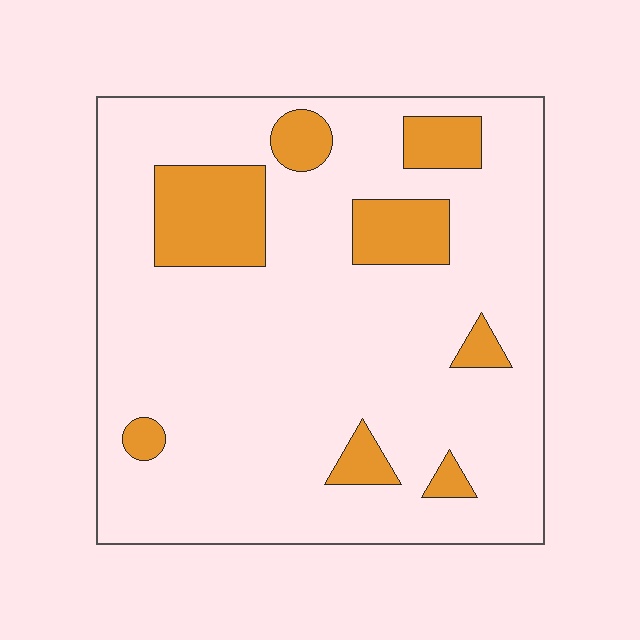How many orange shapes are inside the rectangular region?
8.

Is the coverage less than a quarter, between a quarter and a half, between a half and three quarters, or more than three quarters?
Less than a quarter.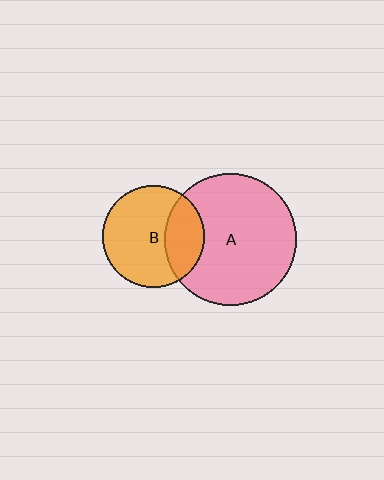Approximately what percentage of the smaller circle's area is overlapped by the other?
Approximately 30%.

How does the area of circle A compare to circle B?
Approximately 1.7 times.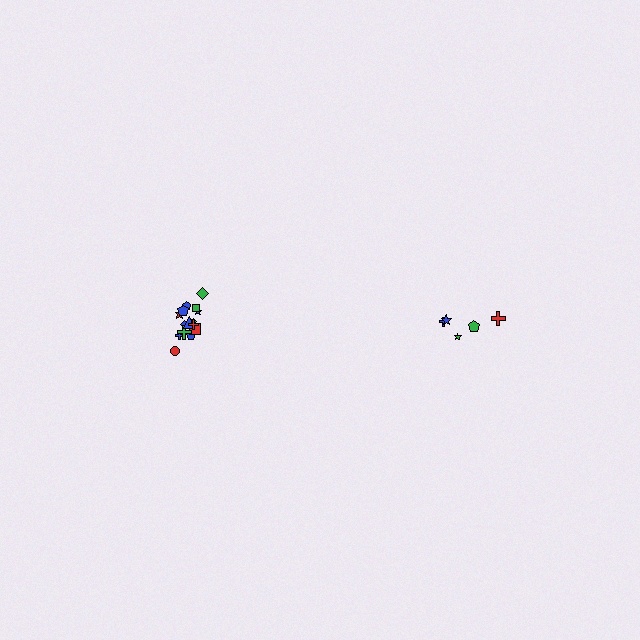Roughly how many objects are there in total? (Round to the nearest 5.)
Roughly 20 objects in total.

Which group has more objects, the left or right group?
The left group.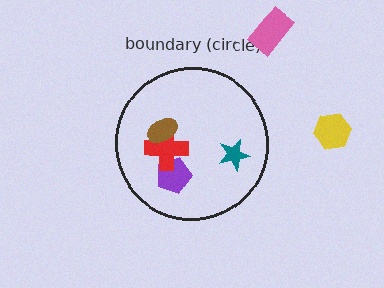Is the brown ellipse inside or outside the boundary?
Inside.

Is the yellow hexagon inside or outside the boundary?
Outside.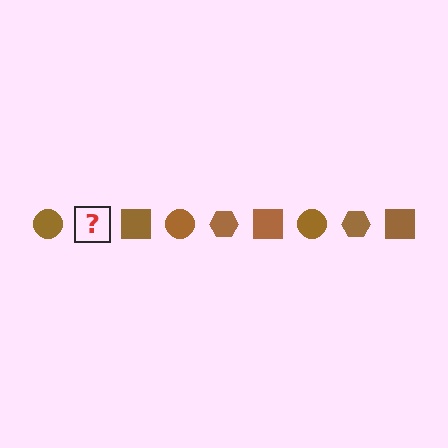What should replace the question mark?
The question mark should be replaced with a brown hexagon.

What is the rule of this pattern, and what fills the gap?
The rule is that the pattern cycles through circle, hexagon, square shapes in brown. The gap should be filled with a brown hexagon.